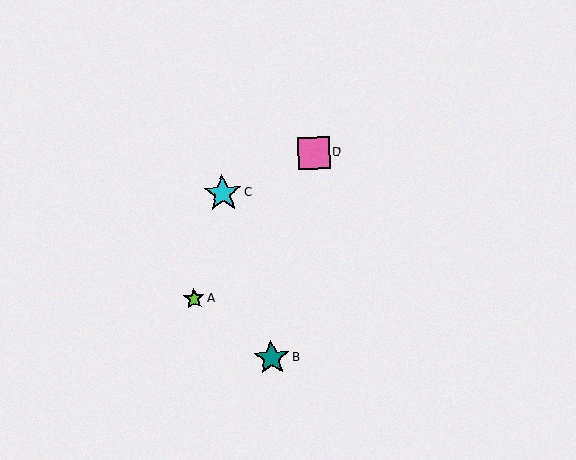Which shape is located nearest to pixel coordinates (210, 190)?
The cyan star (labeled C) at (223, 193) is nearest to that location.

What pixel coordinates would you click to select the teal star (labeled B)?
Click at (272, 358) to select the teal star B.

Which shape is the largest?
The cyan star (labeled C) is the largest.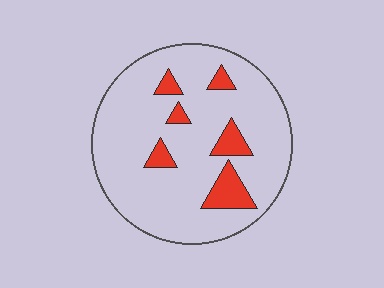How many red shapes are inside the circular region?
6.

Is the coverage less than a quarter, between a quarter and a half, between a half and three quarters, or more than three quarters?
Less than a quarter.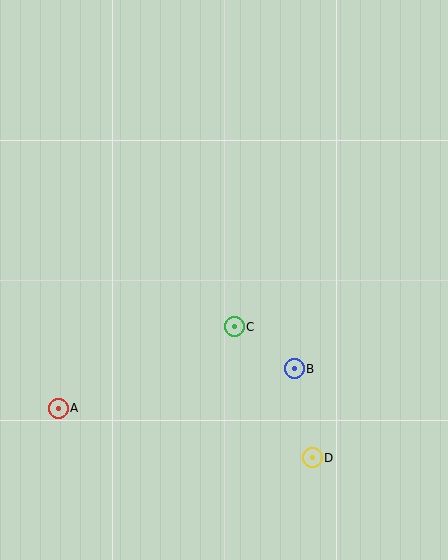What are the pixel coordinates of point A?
Point A is at (58, 408).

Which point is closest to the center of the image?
Point C at (234, 327) is closest to the center.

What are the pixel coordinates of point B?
Point B is at (294, 369).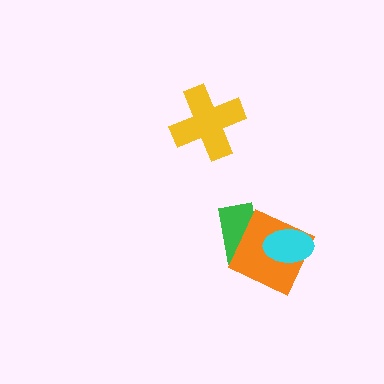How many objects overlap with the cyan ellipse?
1 object overlaps with the cyan ellipse.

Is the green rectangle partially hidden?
Yes, it is partially covered by another shape.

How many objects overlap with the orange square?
2 objects overlap with the orange square.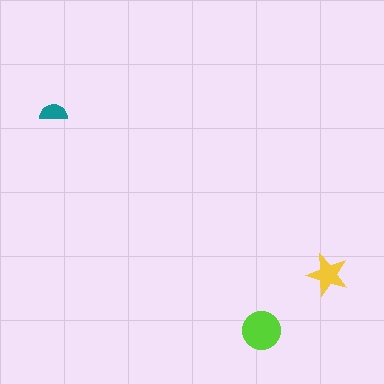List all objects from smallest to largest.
The teal semicircle, the yellow star, the lime circle.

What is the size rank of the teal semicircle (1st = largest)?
3rd.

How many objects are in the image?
There are 3 objects in the image.